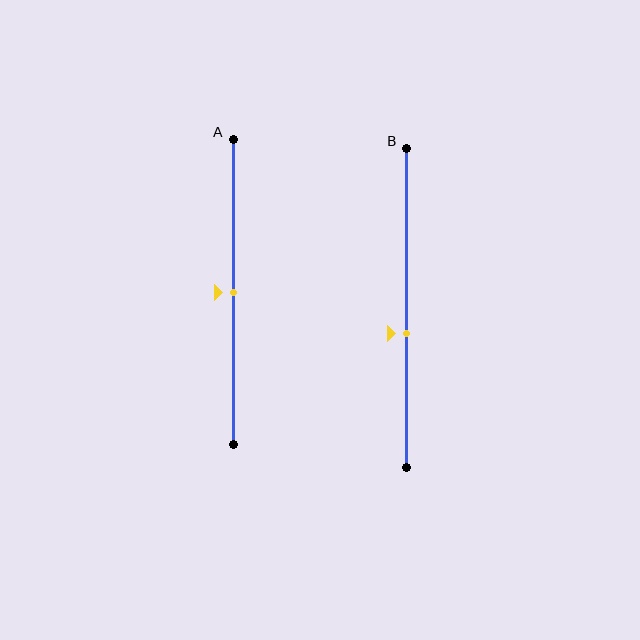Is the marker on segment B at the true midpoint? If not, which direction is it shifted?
No, the marker on segment B is shifted downward by about 8% of the segment length.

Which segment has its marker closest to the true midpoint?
Segment A has its marker closest to the true midpoint.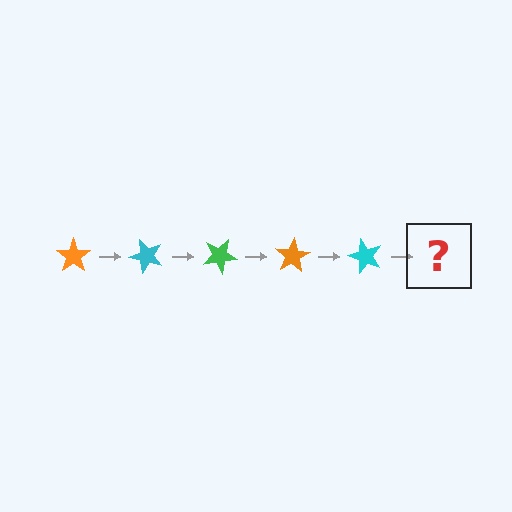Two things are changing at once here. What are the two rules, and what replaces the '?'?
The two rules are that it rotates 50 degrees each step and the color cycles through orange, cyan, and green. The '?' should be a green star, rotated 250 degrees from the start.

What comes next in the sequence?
The next element should be a green star, rotated 250 degrees from the start.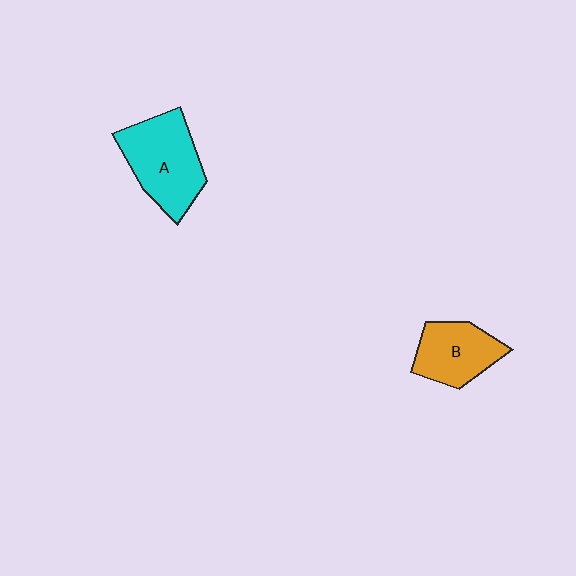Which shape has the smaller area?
Shape B (orange).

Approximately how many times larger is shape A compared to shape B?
Approximately 1.4 times.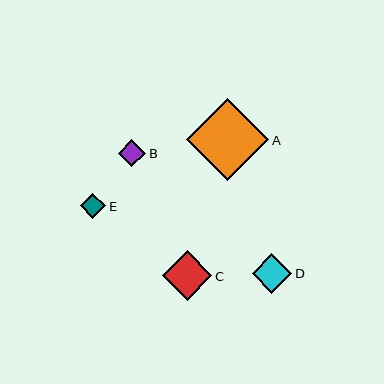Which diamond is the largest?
Diamond A is the largest with a size of approximately 82 pixels.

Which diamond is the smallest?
Diamond E is the smallest with a size of approximately 26 pixels.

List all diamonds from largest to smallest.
From largest to smallest: A, C, D, B, E.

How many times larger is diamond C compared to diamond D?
Diamond C is approximately 1.3 times the size of diamond D.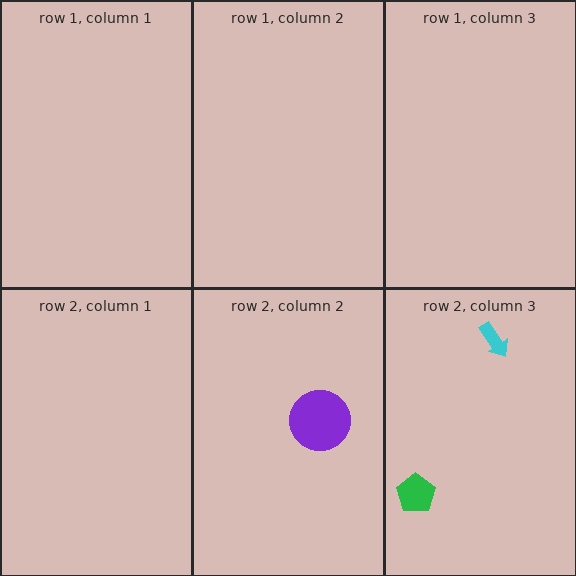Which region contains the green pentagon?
The row 2, column 3 region.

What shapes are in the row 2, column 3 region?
The green pentagon, the cyan arrow.